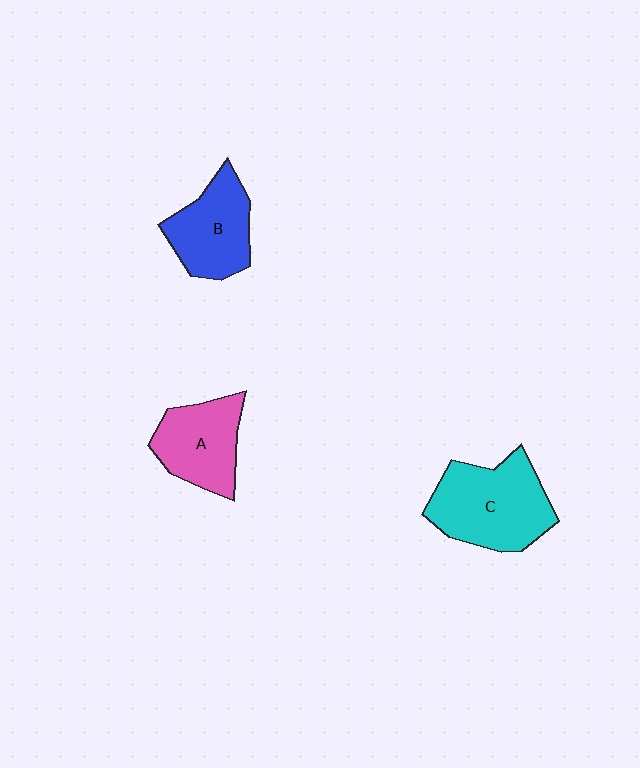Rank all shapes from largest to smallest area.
From largest to smallest: C (cyan), B (blue), A (pink).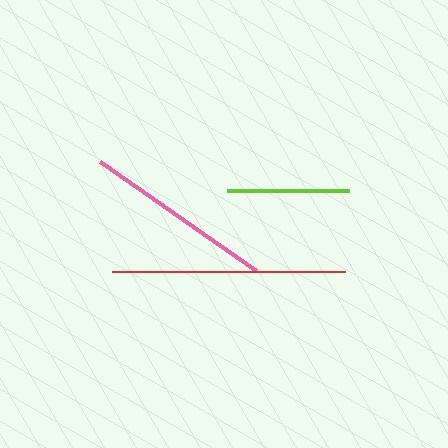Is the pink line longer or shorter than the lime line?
The pink line is longer than the lime line.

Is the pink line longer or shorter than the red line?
The red line is longer than the pink line.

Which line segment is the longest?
The red line is the longest at approximately 232 pixels.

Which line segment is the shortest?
The lime line is the shortest at approximately 123 pixels.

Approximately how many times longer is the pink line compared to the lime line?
The pink line is approximately 1.5 times the length of the lime line.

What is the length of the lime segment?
The lime segment is approximately 123 pixels long.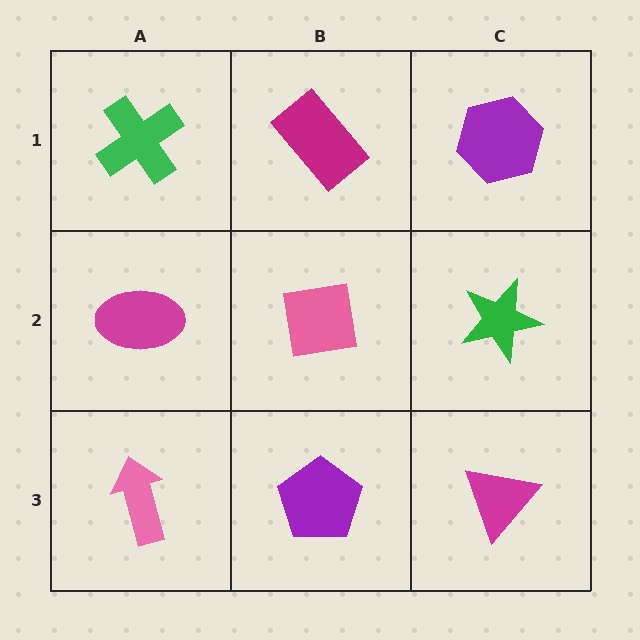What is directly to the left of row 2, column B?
A magenta ellipse.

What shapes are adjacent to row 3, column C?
A green star (row 2, column C), a purple pentagon (row 3, column B).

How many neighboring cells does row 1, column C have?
2.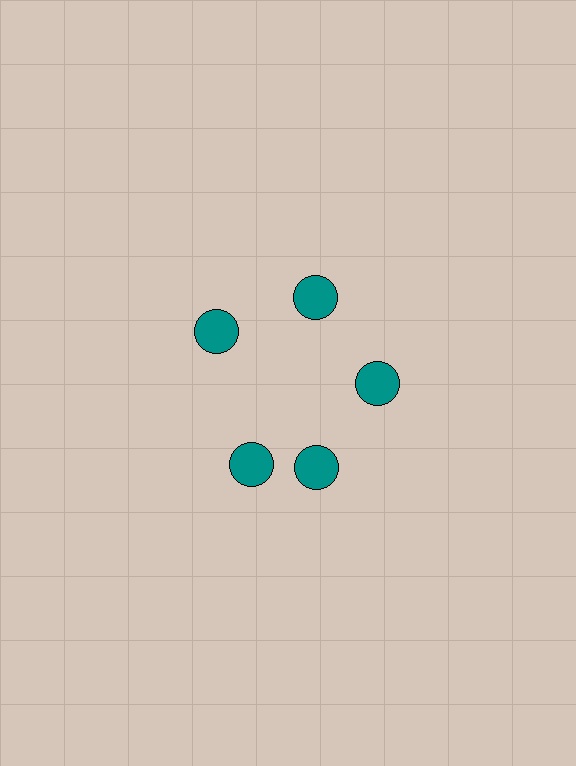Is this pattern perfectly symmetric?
No. The 5 teal circles are arranged in a ring, but one element near the 8 o'clock position is rotated out of alignment along the ring, breaking the 5-fold rotational symmetry.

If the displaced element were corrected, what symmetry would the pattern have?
It would have 5-fold rotational symmetry — the pattern would map onto itself every 72 degrees.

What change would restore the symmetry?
The symmetry would be restored by rotating it back into even spacing with its neighbors so that all 5 circles sit at equal angles and equal distance from the center.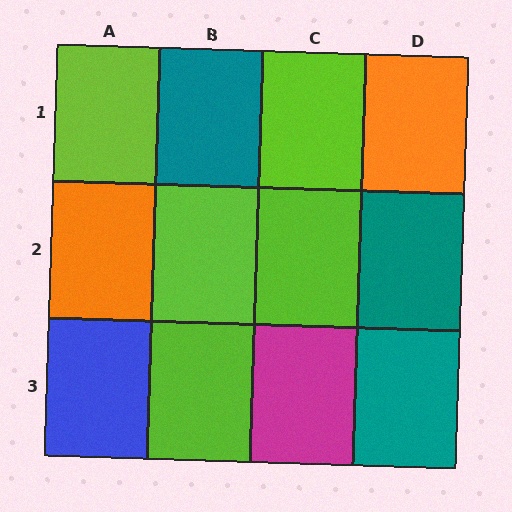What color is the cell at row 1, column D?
Orange.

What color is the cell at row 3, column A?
Blue.